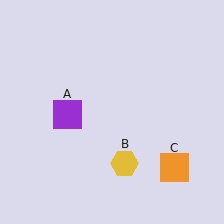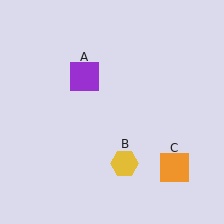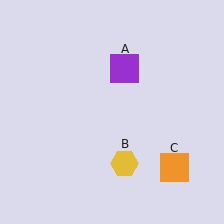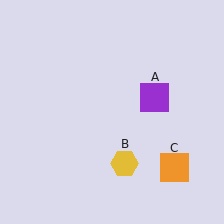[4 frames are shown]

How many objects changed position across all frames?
1 object changed position: purple square (object A).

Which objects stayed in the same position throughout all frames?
Yellow hexagon (object B) and orange square (object C) remained stationary.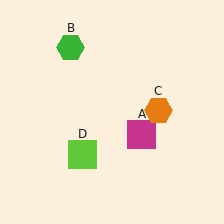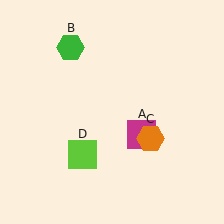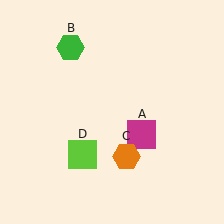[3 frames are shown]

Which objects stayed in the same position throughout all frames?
Magenta square (object A) and green hexagon (object B) and lime square (object D) remained stationary.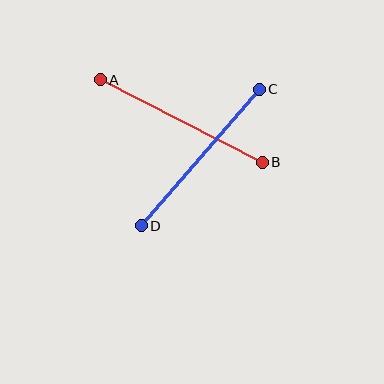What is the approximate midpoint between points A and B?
The midpoint is at approximately (181, 121) pixels.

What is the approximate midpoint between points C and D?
The midpoint is at approximately (200, 157) pixels.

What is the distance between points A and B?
The distance is approximately 182 pixels.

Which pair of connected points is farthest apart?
Points A and B are farthest apart.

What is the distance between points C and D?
The distance is approximately 181 pixels.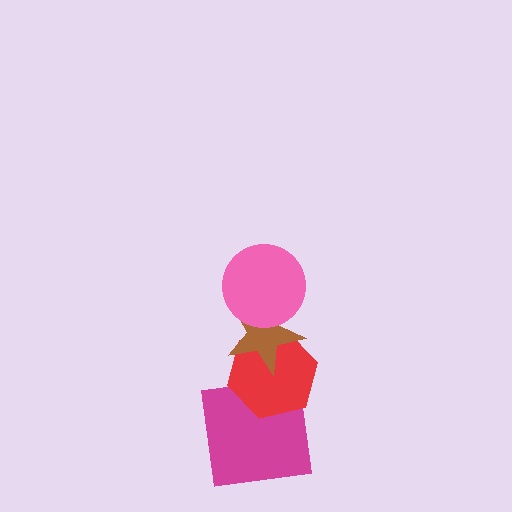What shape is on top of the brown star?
The pink circle is on top of the brown star.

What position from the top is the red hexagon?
The red hexagon is 3rd from the top.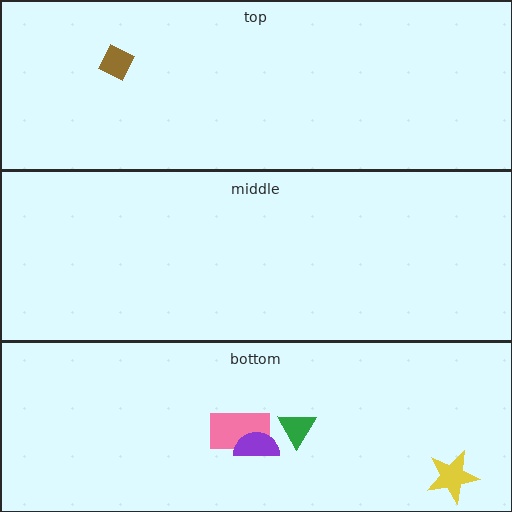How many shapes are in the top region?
1.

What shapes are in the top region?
The brown diamond.